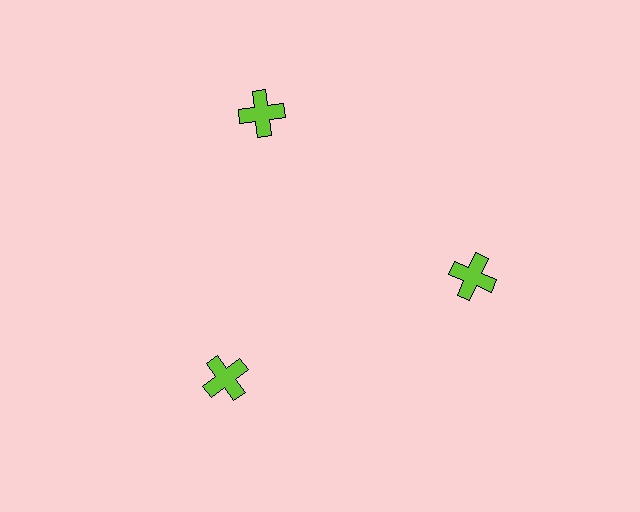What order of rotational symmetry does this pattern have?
This pattern has 3-fold rotational symmetry.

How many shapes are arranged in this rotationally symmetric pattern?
There are 3 shapes, arranged in 3 groups of 1.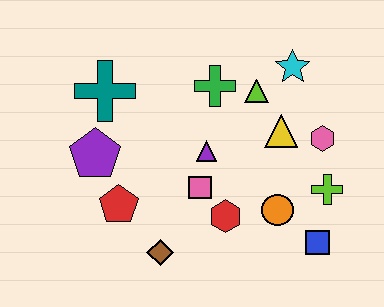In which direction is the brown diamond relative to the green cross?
The brown diamond is below the green cross.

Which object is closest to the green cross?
The lime triangle is closest to the green cross.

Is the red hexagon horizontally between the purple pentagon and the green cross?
No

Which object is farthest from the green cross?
The blue square is farthest from the green cross.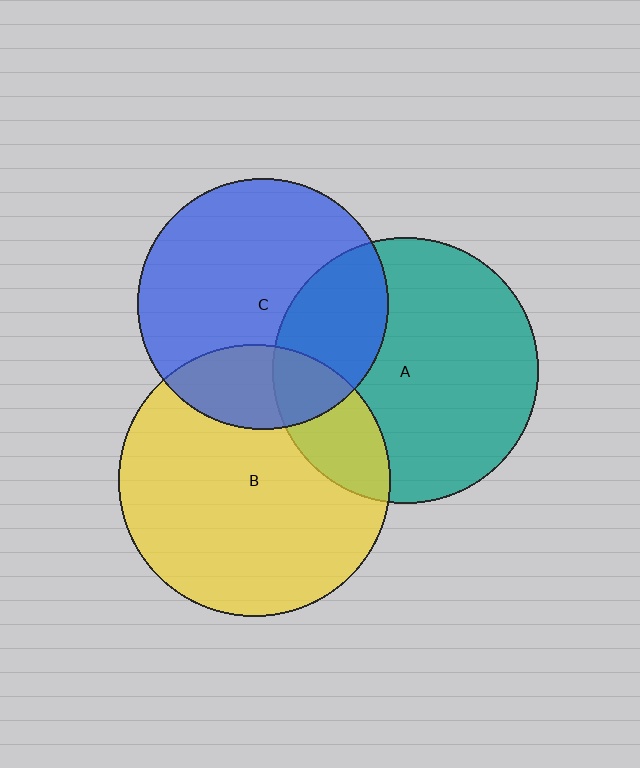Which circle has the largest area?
Circle B (yellow).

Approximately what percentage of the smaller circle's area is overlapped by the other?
Approximately 20%.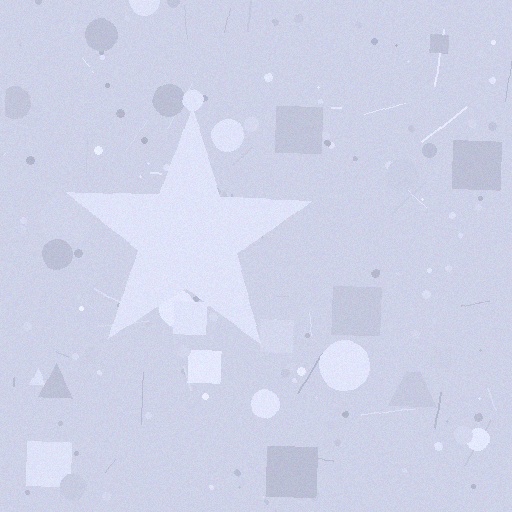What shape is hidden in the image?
A star is hidden in the image.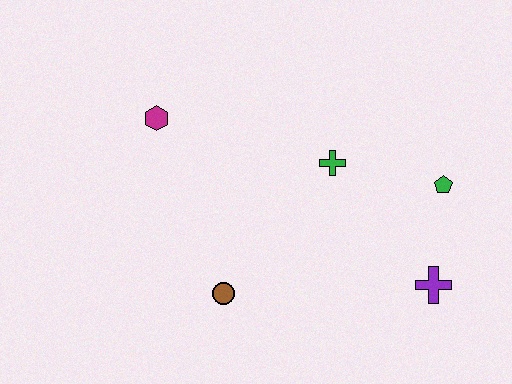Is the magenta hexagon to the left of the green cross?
Yes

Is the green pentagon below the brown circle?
No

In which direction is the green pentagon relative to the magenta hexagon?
The green pentagon is to the right of the magenta hexagon.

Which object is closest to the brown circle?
The green cross is closest to the brown circle.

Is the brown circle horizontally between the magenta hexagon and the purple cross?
Yes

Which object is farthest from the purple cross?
The magenta hexagon is farthest from the purple cross.